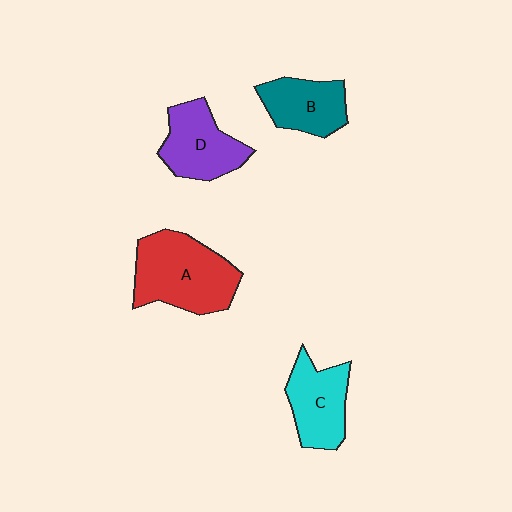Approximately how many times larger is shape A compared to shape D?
Approximately 1.4 times.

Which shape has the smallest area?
Shape B (teal).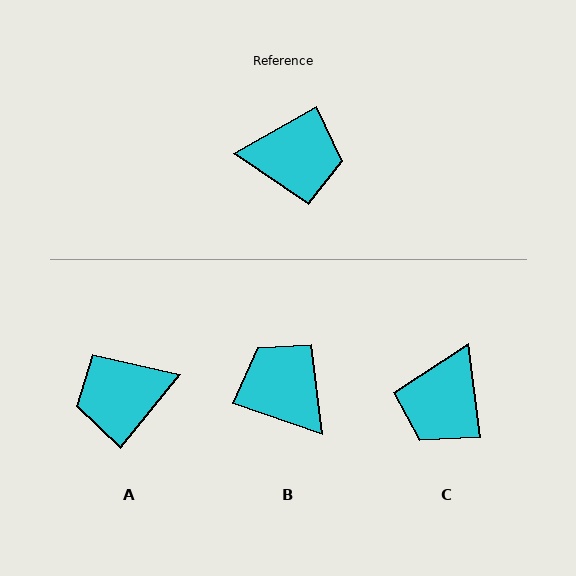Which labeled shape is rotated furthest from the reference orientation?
A, about 159 degrees away.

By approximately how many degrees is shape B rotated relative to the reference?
Approximately 131 degrees counter-clockwise.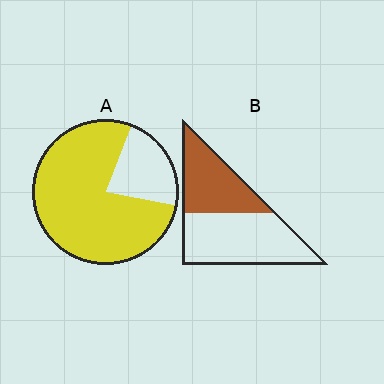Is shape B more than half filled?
No.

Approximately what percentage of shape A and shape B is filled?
A is approximately 80% and B is approximately 40%.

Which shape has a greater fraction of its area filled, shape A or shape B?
Shape A.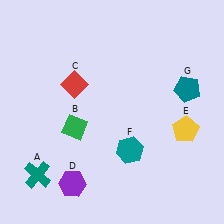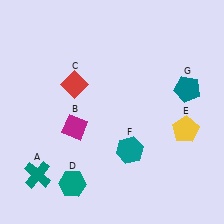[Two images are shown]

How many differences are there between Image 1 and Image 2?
There are 2 differences between the two images.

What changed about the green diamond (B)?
In Image 1, B is green. In Image 2, it changed to magenta.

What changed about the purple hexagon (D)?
In Image 1, D is purple. In Image 2, it changed to teal.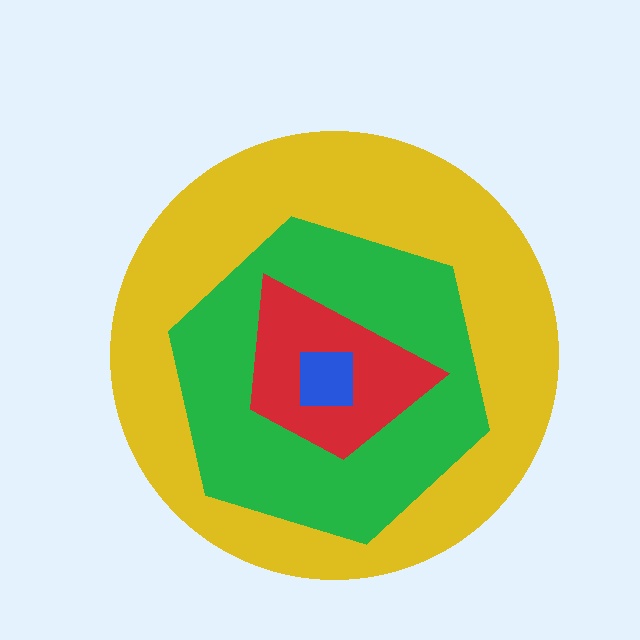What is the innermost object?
The blue square.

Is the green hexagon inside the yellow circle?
Yes.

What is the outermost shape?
The yellow circle.